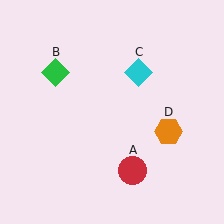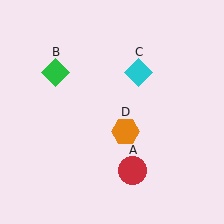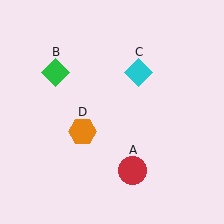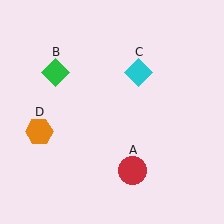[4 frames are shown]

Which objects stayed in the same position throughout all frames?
Red circle (object A) and green diamond (object B) and cyan diamond (object C) remained stationary.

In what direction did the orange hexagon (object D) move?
The orange hexagon (object D) moved left.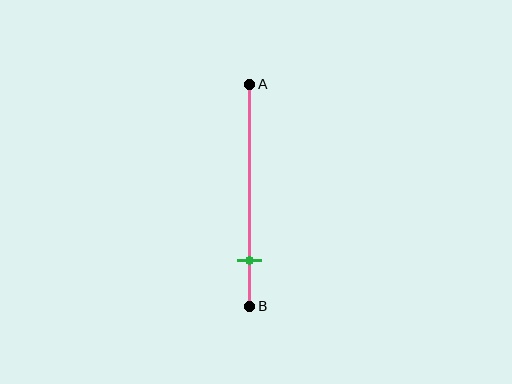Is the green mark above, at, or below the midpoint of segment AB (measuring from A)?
The green mark is below the midpoint of segment AB.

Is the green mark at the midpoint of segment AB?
No, the mark is at about 80% from A, not at the 50% midpoint.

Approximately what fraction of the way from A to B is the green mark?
The green mark is approximately 80% of the way from A to B.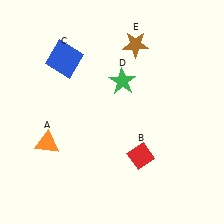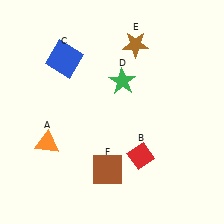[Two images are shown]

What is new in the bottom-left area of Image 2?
A brown square (F) was added in the bottom-left area of Image 2.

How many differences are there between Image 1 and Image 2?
There is 1 difference between the two images.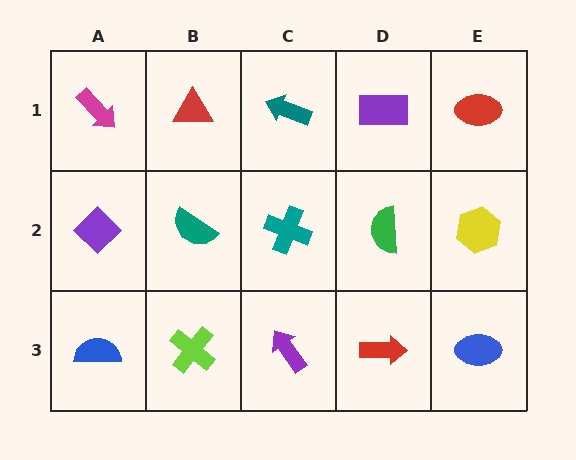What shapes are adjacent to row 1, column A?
A purple diamond (row 2, column A), a red triangle (row 1, column B).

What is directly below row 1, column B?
A teal semicircle.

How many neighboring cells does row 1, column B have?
3.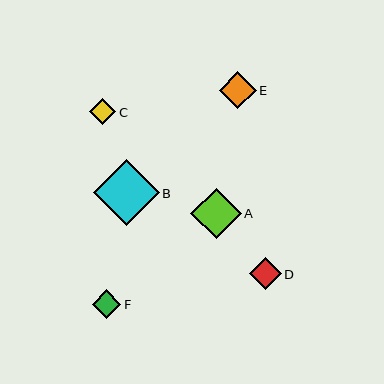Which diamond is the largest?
Diamond B is the largest with a size of approximately 65 pixels.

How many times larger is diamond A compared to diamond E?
Diamond A is approximately 1.4 times the size of diamond E.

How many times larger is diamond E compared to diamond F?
Diamond E is approximately 1.3 times the size of diamond F.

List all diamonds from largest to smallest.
From largest to smallest: B, A, E, D, F, C.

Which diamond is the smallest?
Diamond C is the smallest with a size of approximately 27 pixels.